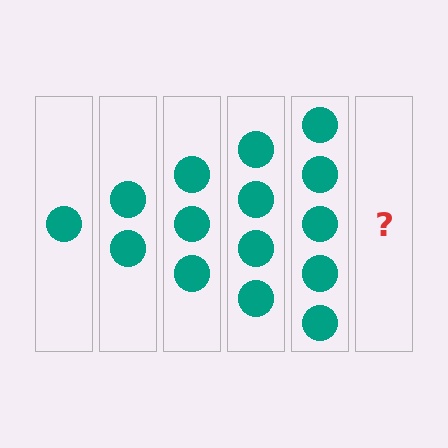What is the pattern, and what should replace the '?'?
The pattern is that each step adds one more circle. The '?' should be 6 circles.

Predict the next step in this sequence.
The next step is 6 circles.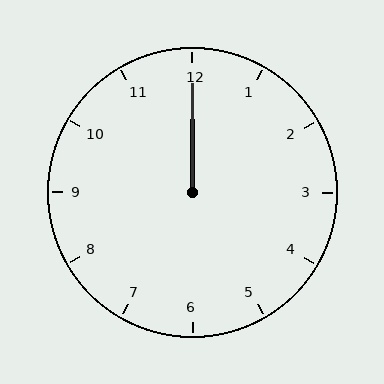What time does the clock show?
12:00.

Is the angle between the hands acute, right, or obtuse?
It is acute.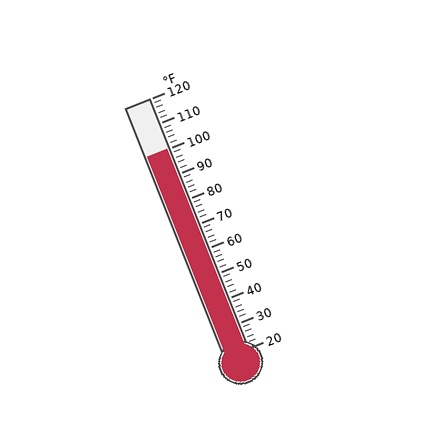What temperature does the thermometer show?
The thermometer shows approximately 100°F.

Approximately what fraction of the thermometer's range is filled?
The thermometer is filled to approximately 80% of its range.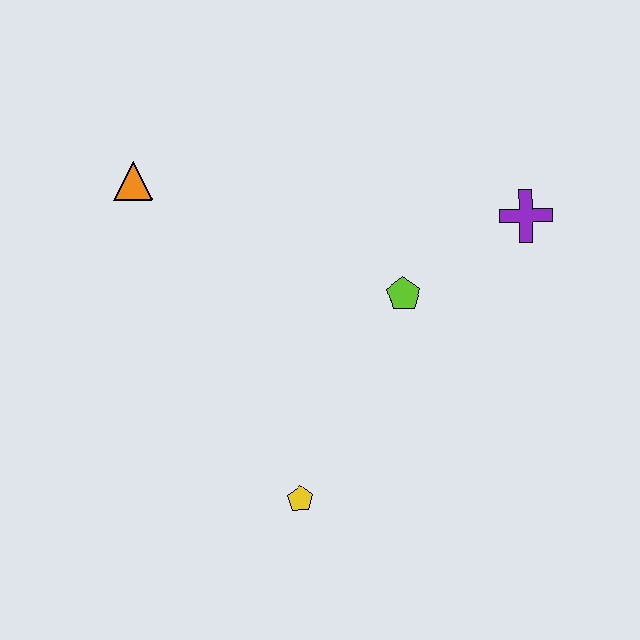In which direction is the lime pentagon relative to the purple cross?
The lime pentagon is to the left of the purple cross.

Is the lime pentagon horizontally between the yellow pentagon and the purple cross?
Yes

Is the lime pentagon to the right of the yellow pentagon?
Yes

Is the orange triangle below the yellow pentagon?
No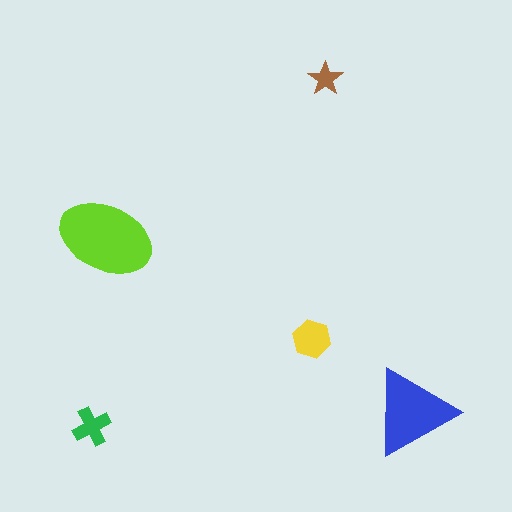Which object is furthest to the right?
The blue triangle is rightmost.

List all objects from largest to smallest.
The lime ellipse, the blue triangle, the yellow hexagon, the green cross, the brown star.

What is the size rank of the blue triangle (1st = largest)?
2nd.